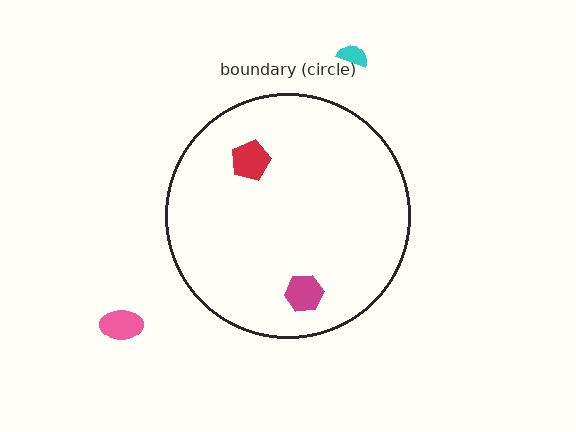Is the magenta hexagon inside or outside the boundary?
Inside.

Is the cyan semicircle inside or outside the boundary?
Outside.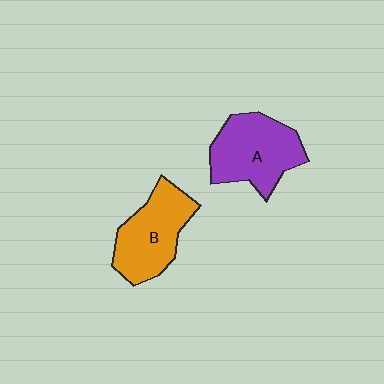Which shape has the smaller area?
Shape B (orange).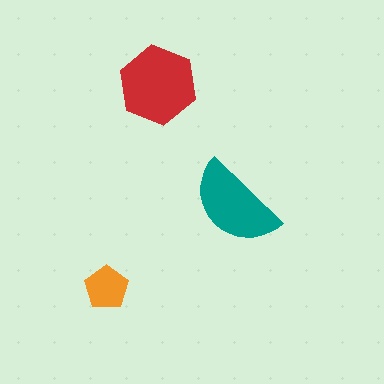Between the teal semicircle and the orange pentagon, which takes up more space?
The teal semicircle.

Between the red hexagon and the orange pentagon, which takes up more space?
The red hexagon.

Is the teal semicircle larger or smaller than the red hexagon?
Smaller.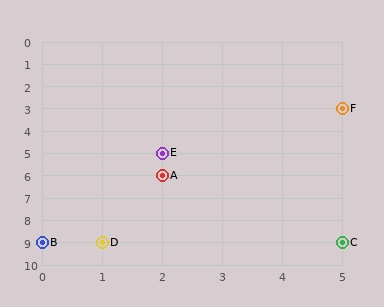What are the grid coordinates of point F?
Point F is at grid coordinates (5, 3).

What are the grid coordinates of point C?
Point C is at grid coordinates (5, 9).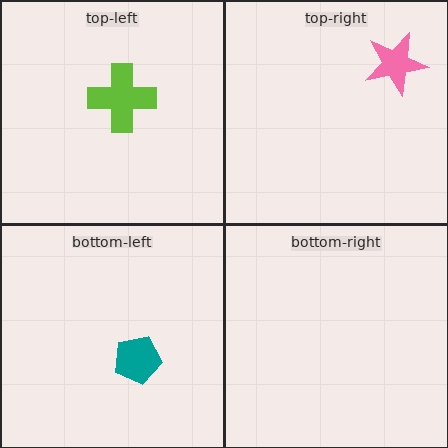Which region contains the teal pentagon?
The bottom-left region.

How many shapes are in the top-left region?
1.